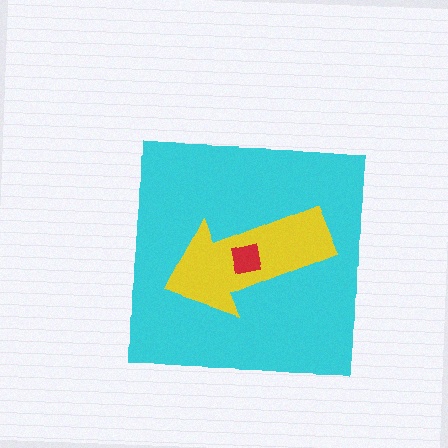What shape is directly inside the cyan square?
The yellow arrow.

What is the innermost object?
The red square.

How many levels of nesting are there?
3.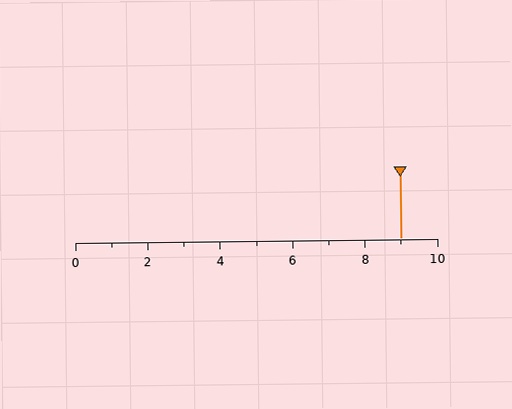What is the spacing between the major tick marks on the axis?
The major ticks are spaced 2 apart.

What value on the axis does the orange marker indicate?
The marker indicates approximately 9.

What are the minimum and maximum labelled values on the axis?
The axis runs from 0 to 10.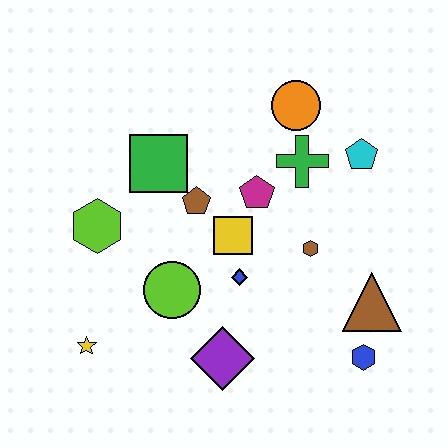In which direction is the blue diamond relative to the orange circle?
The blue diamond is below the orange circle.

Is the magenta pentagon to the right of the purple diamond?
Yes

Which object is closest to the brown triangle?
The blue hexagon is closest to the brown triangle.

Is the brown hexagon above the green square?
No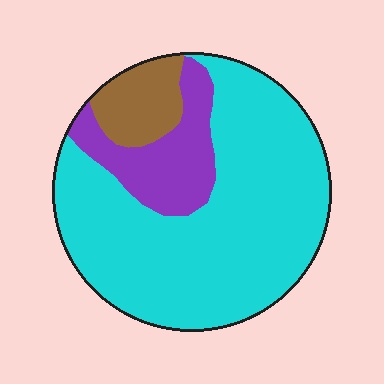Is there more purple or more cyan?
Cyan.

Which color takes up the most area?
Cyan, at roughly 70%.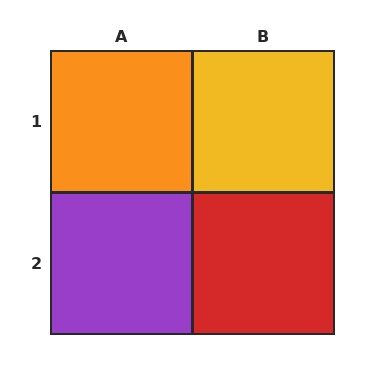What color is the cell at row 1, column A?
Orange.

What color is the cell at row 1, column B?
Yellow.